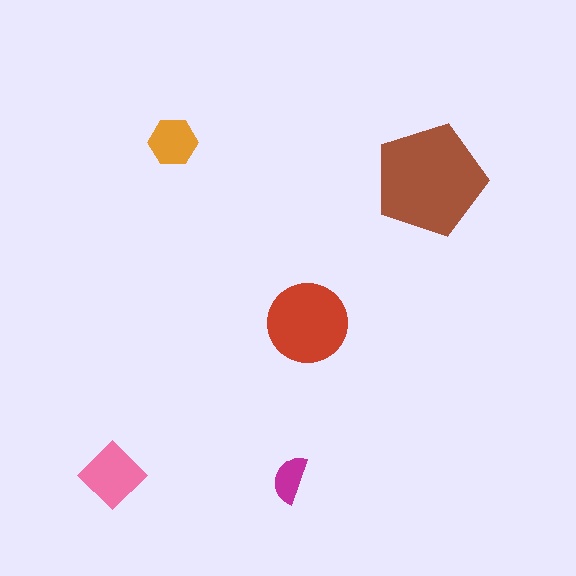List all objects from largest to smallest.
The brown pentagon, the red circle, the pink diamond, the orange hexagon, the magenta semicircle.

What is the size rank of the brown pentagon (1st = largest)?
1st.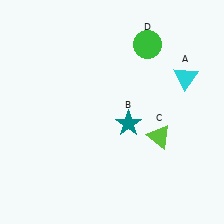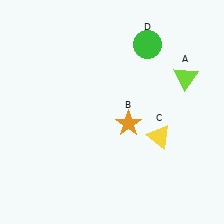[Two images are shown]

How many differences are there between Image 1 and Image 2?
There are 3 differences between the two images.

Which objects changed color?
A changed from cyan to lime. B changed from teal to orange. C changed from lime to yellow.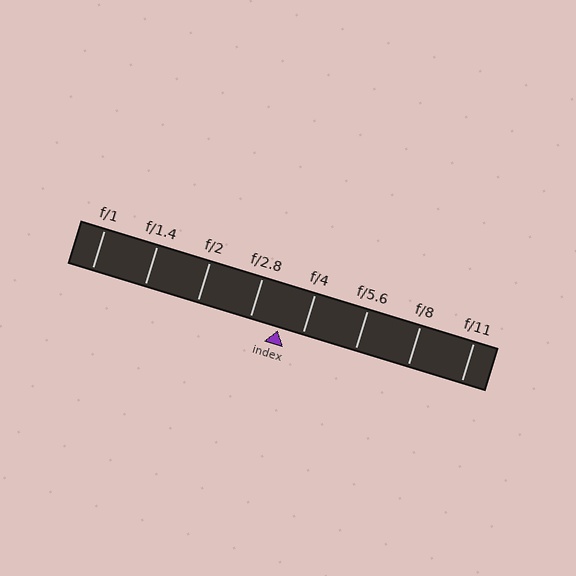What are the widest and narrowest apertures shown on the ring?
The widest aperture shown is f/1 and the narrowest is f/11.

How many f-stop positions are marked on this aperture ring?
There are 8 f-stop positions marked.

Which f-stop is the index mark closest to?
The index mark is closest to f/4.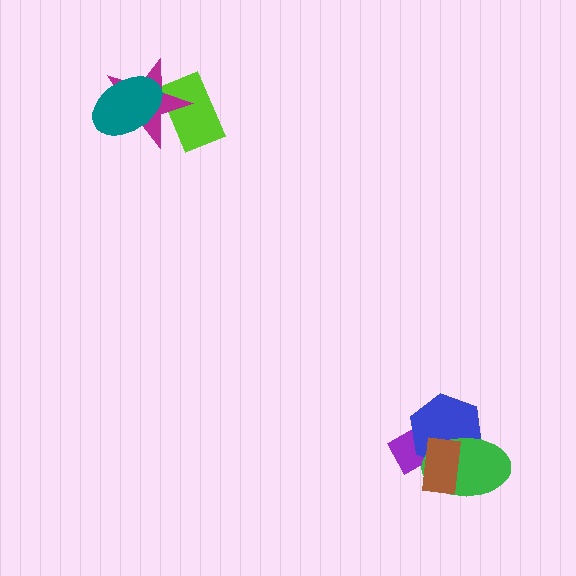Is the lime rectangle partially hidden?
Yes, it is partially covered by another shape.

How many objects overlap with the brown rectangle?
3 objects overlap with the brown rectangle.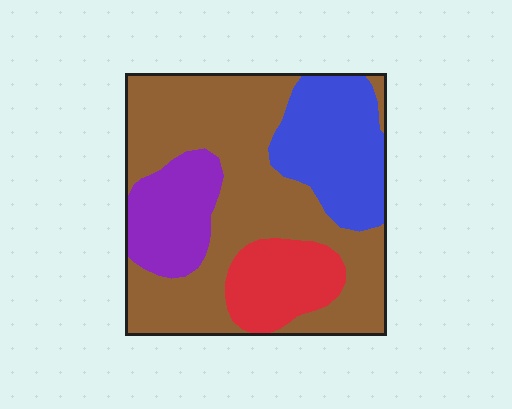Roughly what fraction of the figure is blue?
Blue covers about 20% of the figure.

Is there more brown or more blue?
Brown.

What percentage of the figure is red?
Red takes up about one eighth (1/8) of the figure.